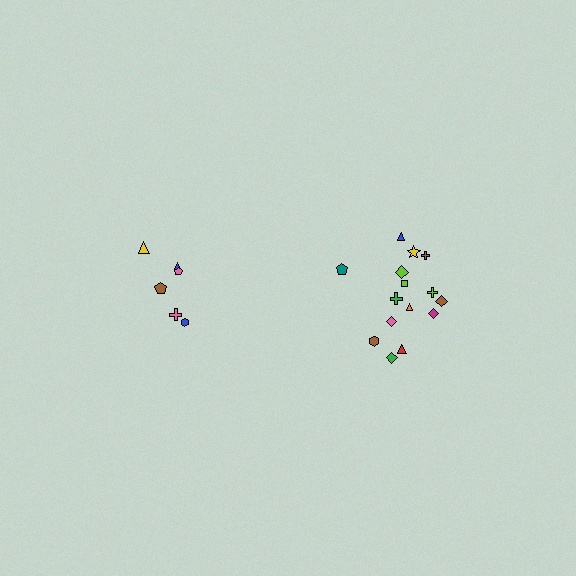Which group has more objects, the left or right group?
The right group.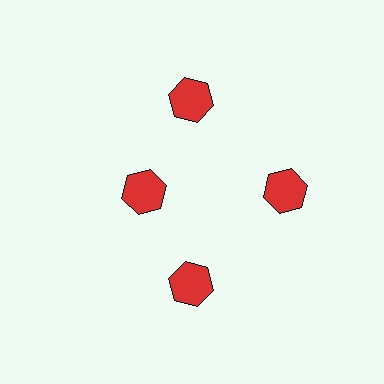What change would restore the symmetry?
The symmetry would be restored by moving it outward, back onto the ring so that all 4 hexagons sit at equal angles and equal distance from the center.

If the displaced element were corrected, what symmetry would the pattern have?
It would have 4-fold rotational symmetry — the pattern would map onto itself every 90 degrees.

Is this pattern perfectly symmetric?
No. The 4 red hexagons are arranged in a ring, but one element near the 9 o'clock position is pulled inward toward the center, breaking the 4-fold rotational symmetry.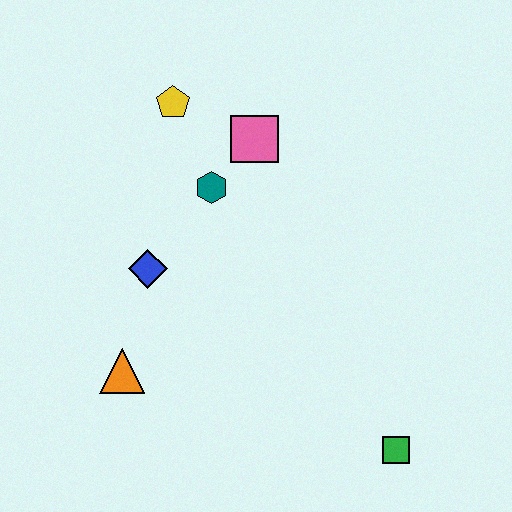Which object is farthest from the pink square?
The green square is farthest from the pink square.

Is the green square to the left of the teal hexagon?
No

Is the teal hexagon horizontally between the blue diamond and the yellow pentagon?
No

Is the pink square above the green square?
Yes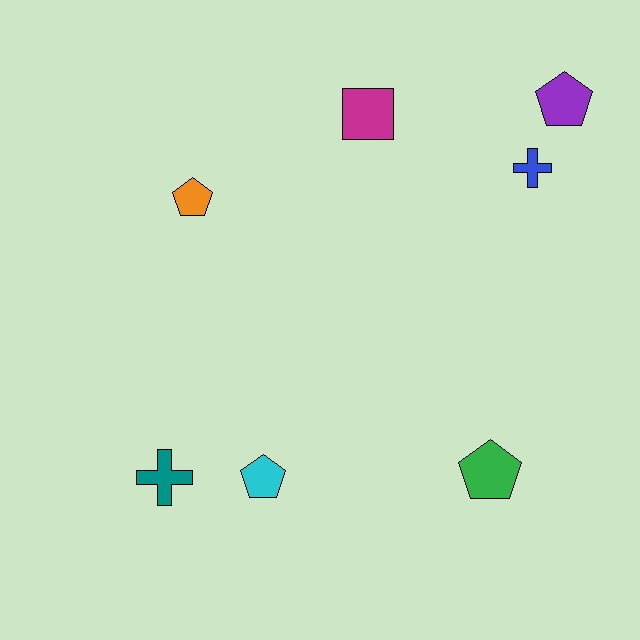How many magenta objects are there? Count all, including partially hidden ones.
There is 1 magenta object.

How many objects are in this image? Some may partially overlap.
There are 7 objects.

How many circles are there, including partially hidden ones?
There are no circles.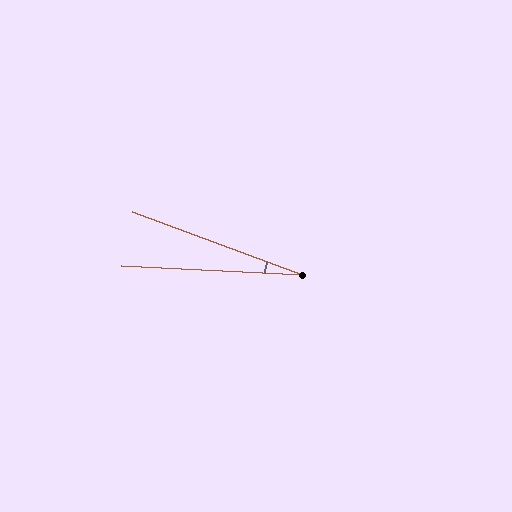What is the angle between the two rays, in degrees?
Approximately 17 degrees.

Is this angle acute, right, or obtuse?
It is acute.